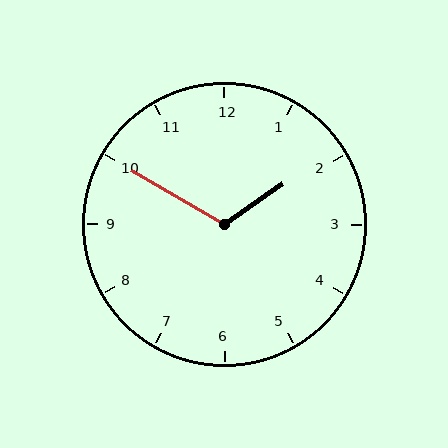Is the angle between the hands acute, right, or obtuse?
It is obtuse.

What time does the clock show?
1:50.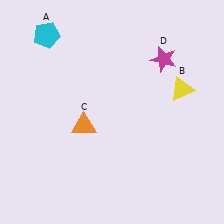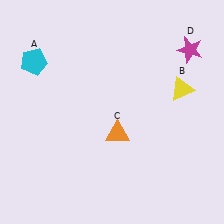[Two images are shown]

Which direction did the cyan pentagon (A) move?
The cyan pentagon (A) moved down.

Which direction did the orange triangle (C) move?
The orange triangle (C) moved right.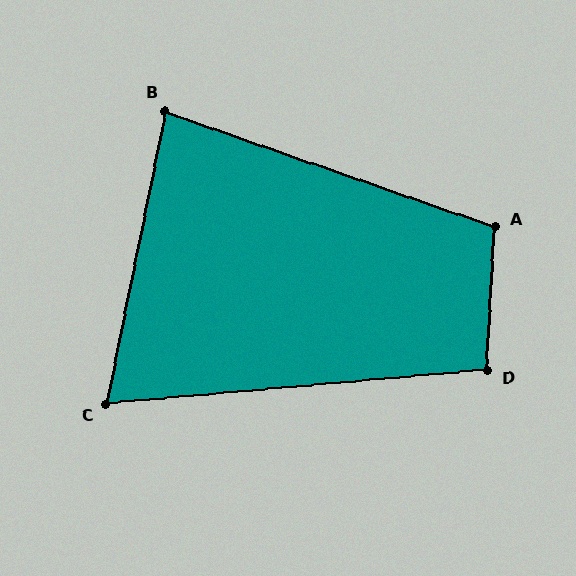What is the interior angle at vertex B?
Approximately 82 degrees (acute).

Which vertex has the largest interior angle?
A, at approximately 106 degrees.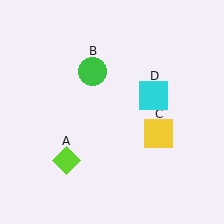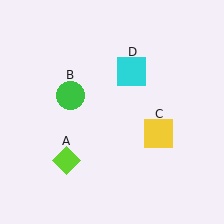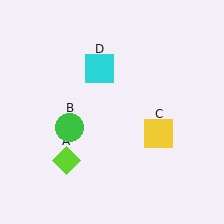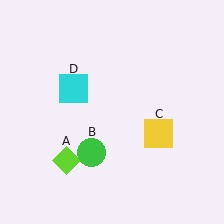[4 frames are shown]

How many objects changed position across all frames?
2 objects changed position: green circle (object B), cyan square (object D).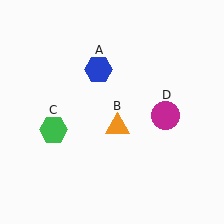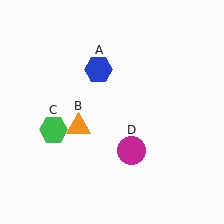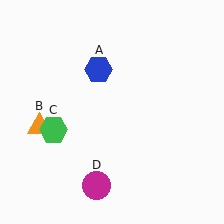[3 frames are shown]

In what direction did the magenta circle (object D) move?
The magenta circle (object D) moved down and to the left.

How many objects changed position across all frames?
2 objects changed position: orange triangle (object B), magenta circle (object D).